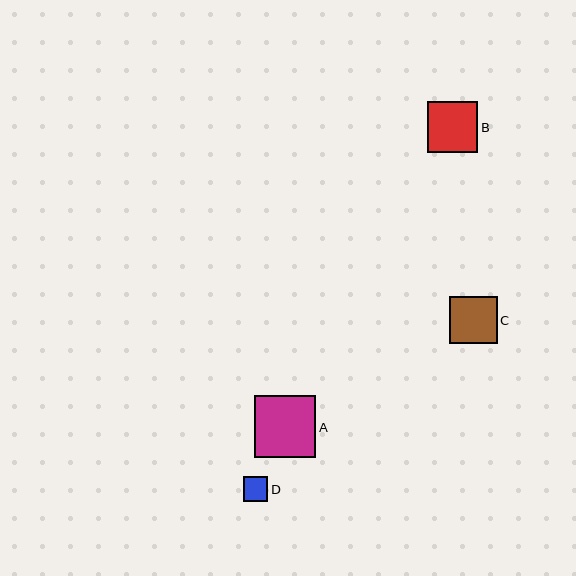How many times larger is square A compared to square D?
Square A is approximately 2.6 times the size of square D.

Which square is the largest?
Square A is the largest with a size of approximately 62 pixels.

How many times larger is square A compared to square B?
Square A is approximately 1.2 times the size of square B.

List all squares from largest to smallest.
From largest to smallest: A, B, C, D.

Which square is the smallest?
Square D is the smallest with a size of approximately 24 pixels.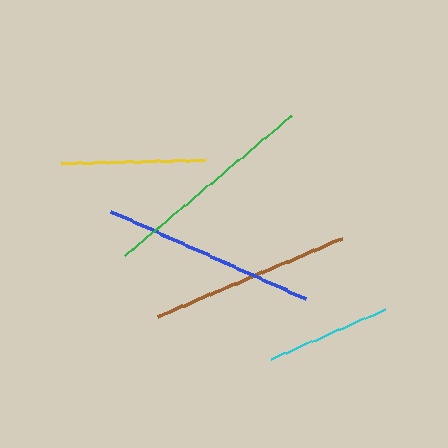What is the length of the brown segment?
The brown segment is approximately 199 pixels long.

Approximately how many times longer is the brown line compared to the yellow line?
The brown line is approximately 1.4 times the length of the yellow line.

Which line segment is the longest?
The green line is the longest at approximately 219 pixels.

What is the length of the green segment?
The green segment is approximately 219 pixels long.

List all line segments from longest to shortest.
From longest to shortest: green, blue, brown, yellow, cyan.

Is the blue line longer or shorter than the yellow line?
The blue line is longer than the yellow line.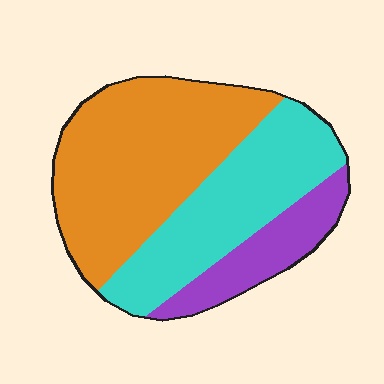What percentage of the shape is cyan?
Cyan takes up between a quarter and a half of the shape.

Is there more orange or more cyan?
Orange.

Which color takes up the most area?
Orange, at roughly 50%.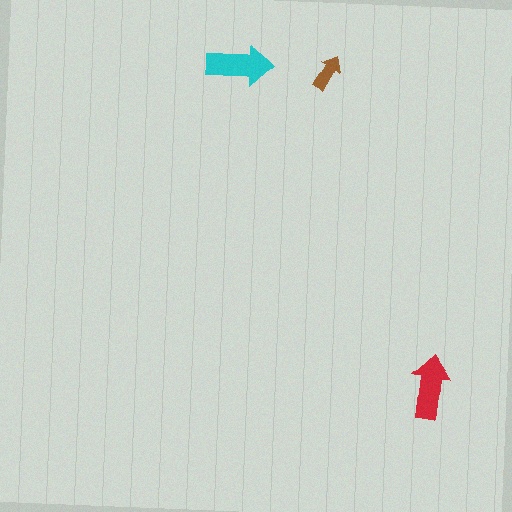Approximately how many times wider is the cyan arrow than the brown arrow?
About 2 times wider.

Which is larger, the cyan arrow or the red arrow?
The cyan one.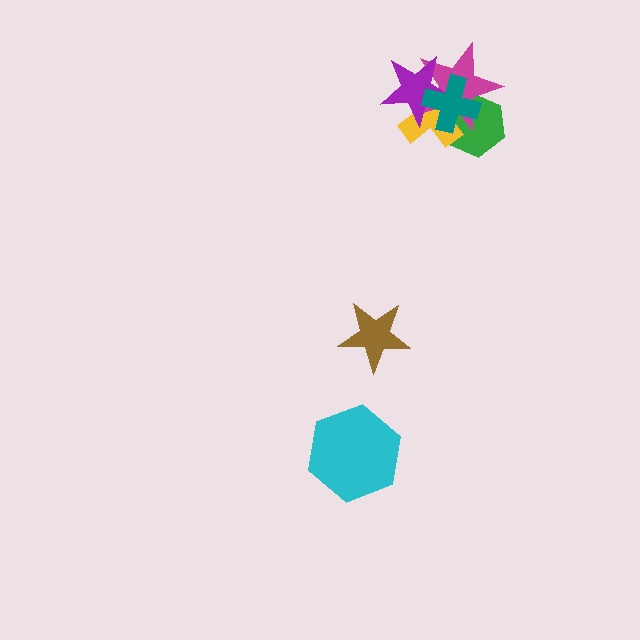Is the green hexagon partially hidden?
Yes, it is partially covered by another shape.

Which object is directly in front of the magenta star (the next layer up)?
The purple star is directly in front of the magenta star.